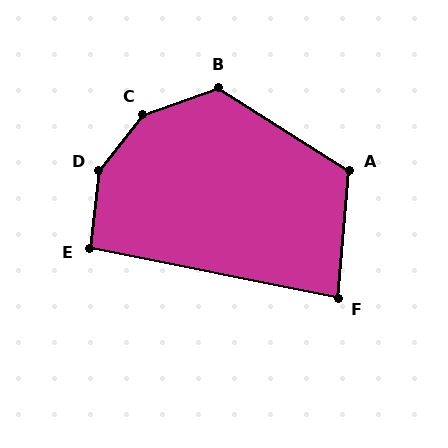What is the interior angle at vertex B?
Approximately 128 degrees (obtuse).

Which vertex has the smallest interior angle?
F, at approximately 84 degrees.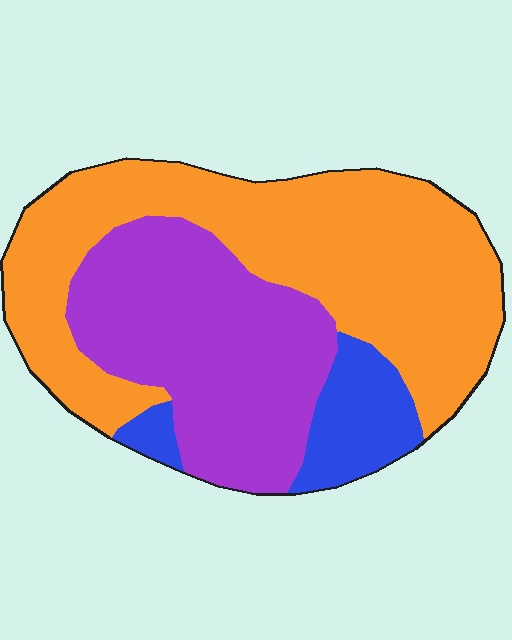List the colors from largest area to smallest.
From largest to smallest: orange, purple, blue.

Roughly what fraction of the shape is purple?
Purple covers 36% of the shape.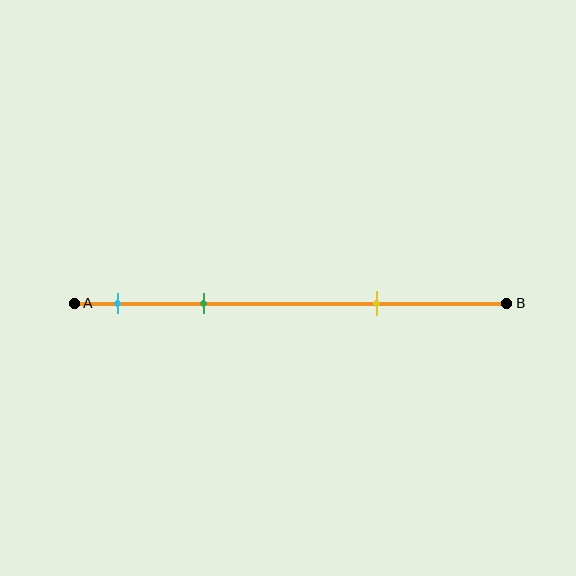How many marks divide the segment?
There are 3 marks dividing the segment.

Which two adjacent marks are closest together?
The cyan and green marks are the closest adjacent pair.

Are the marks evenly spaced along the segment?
No, the marks are not evenly spaced.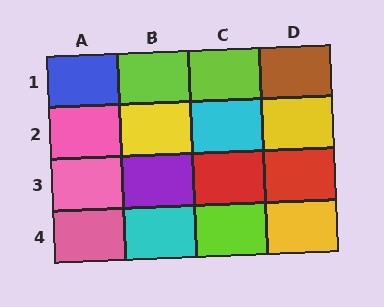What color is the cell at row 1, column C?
Lime.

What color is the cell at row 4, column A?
Pink.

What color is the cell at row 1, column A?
Blue.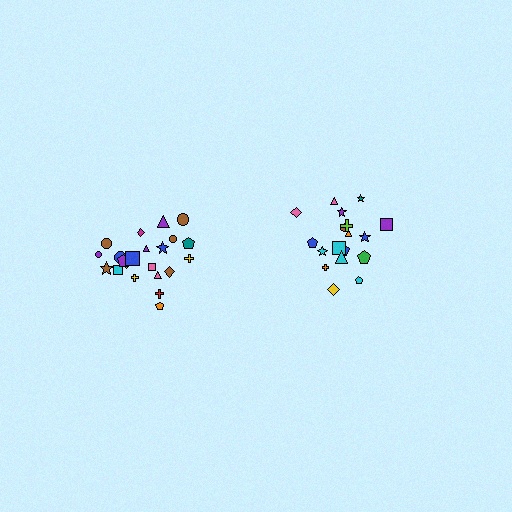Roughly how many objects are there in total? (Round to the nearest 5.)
Roughly 40 objects in total.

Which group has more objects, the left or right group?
The left group.